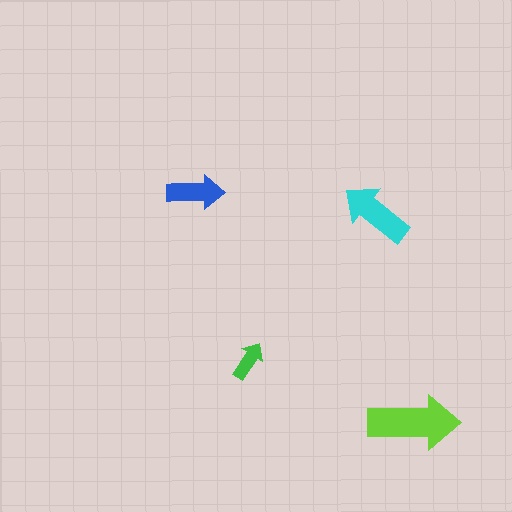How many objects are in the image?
There are 4 objects in the image.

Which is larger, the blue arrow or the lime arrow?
The lime one.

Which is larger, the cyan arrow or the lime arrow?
The lime one.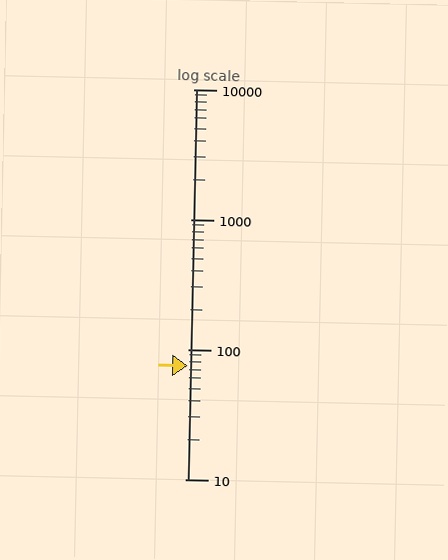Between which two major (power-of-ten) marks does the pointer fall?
The pointer is between 10 and 100.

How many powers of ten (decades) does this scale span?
The scale spans 3 decades, from 10 to 10000.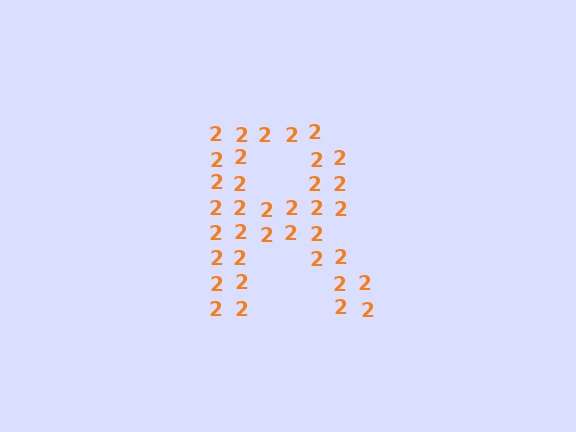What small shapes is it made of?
It is made of small digit 2's.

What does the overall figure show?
The overall figure shows the letter R.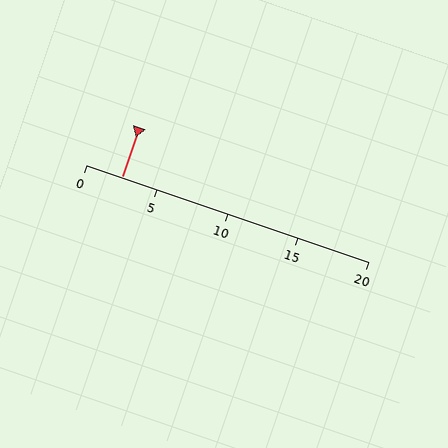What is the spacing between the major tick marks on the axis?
The major ticks are spaced 5 apart.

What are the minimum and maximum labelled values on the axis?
The axis runs from 0 to 20.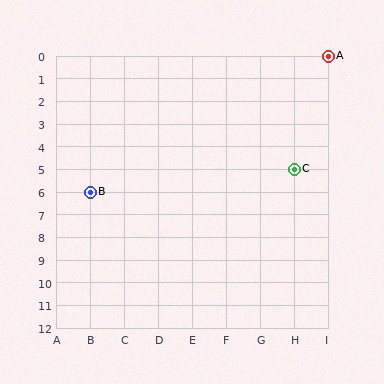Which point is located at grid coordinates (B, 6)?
Point B is at (B, 6).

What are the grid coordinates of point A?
Point A is at grid coordinates (I, 0).